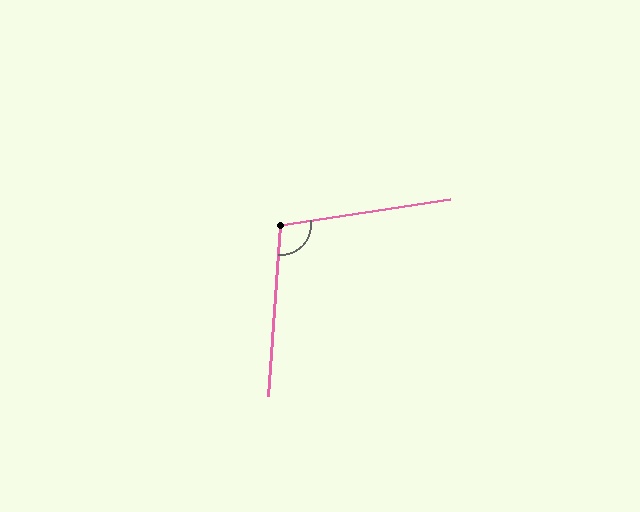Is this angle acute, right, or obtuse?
It is obtuse.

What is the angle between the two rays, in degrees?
Approximately 103 degrees.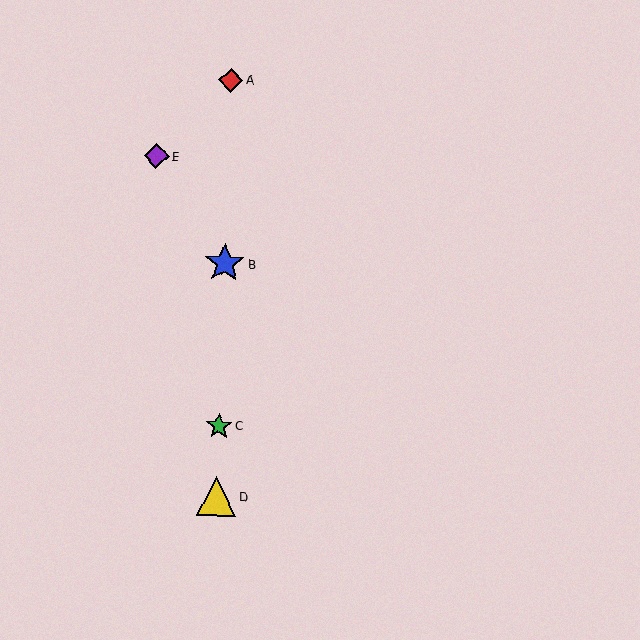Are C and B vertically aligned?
Yes, both are at x≈219.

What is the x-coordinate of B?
Object B is at x≈225.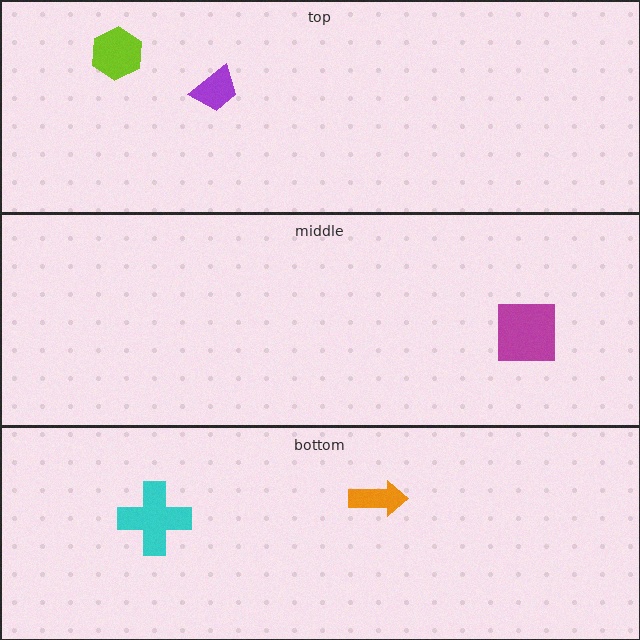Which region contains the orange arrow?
The bottom region.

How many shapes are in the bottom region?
2.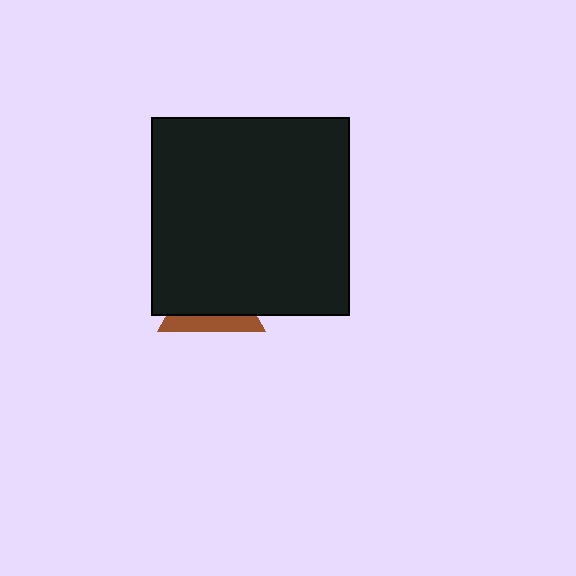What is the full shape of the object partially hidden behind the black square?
The partially hidden object is a brown triangle.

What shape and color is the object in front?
The object in front is a black square.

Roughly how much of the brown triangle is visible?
A small part of it is visible (roughly 31%).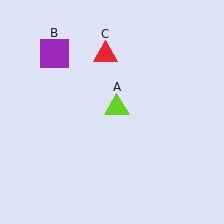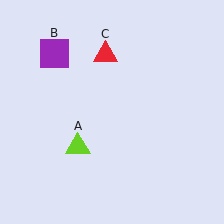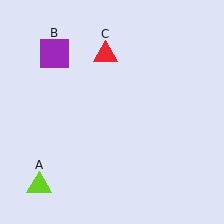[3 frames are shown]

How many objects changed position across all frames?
1 object changed position: lime triangle (object A).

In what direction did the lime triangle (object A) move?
The lime triangle (object A) moved down and to the left.